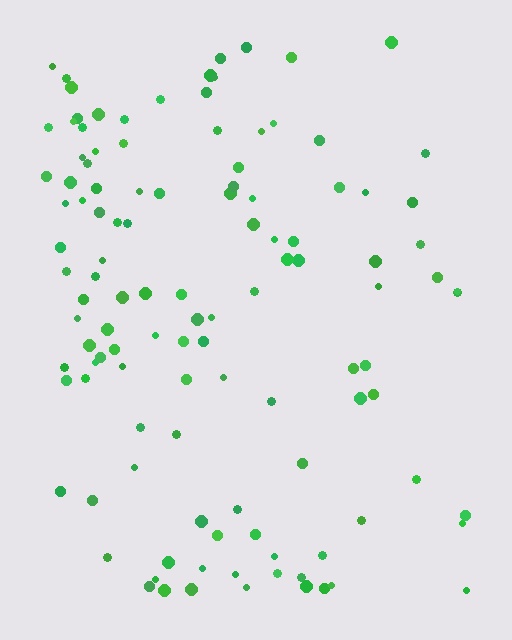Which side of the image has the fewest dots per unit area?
The right.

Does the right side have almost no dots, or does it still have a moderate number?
Still a moderate number, just noticeably fewer than the left.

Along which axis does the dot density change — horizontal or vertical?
Horizontal.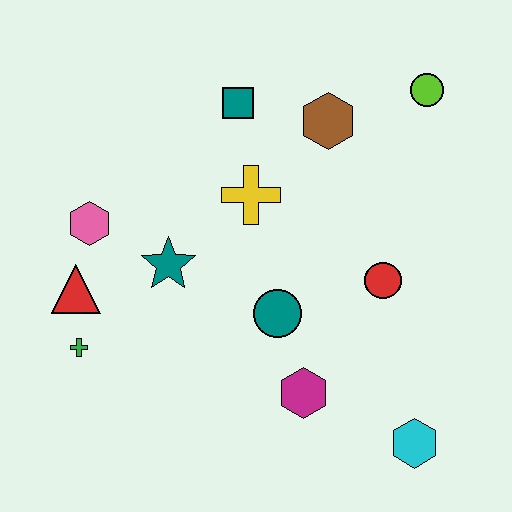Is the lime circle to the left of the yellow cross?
No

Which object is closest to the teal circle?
The magenta hexagon is closest to the teal circle.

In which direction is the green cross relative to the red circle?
The green cross is to the left of the red circle.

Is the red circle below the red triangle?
No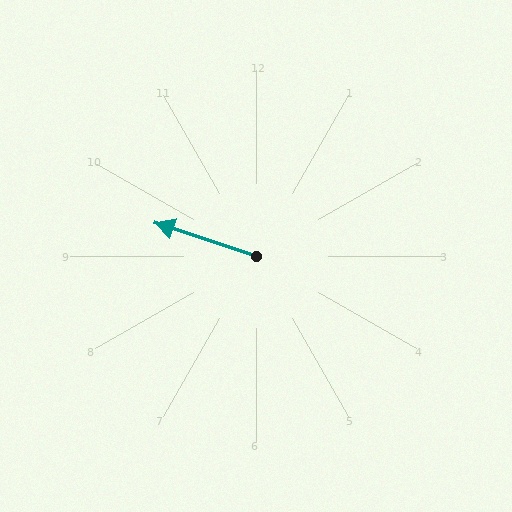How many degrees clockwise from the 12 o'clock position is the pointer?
Approximately 288 degrees.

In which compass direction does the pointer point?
West.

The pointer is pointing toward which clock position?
Roughly 10 o'clock.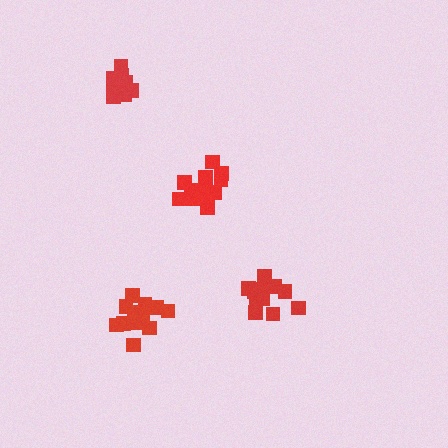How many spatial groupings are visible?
There are 4 spatial groupings.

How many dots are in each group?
Group 1: 14 dots, Group 2: 11 dots, Group 3: 13 dots, Group 4: 11 dots (49 total).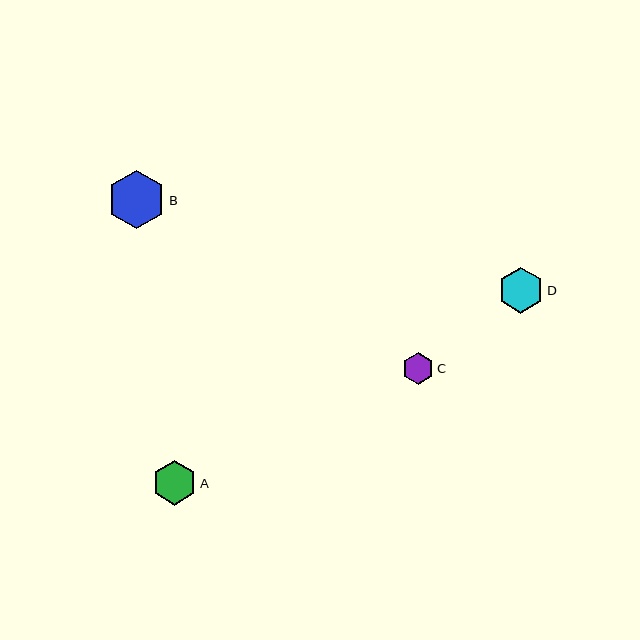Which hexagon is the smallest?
Hexagon C is the smallest with a size of approximately 32 pixels.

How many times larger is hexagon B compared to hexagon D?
Hexagon B is approximately 1.3 times the size of hexagon D.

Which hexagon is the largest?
Hexagon B is the largest with a size of approximately 59 pixels.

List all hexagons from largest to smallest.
From largest to smallest: B, D, A, C.